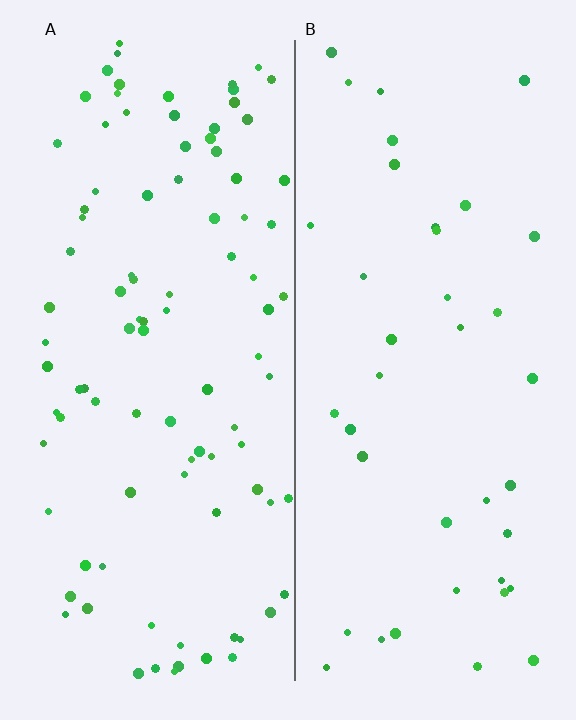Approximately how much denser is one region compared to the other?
Approximately 2.4× — region A over region B.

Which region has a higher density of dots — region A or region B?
A (the left).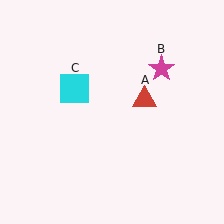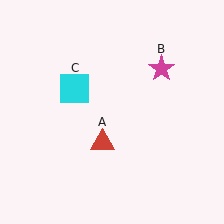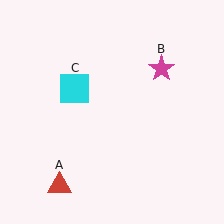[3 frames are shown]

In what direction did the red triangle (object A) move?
The red triangle (object A) moved down and to the left.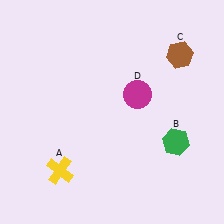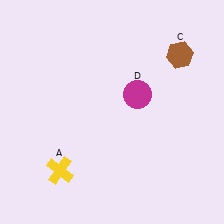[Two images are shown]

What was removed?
The green hexagon (B) was removed in Image 2.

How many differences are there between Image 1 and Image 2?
There is 1 difference between the two images.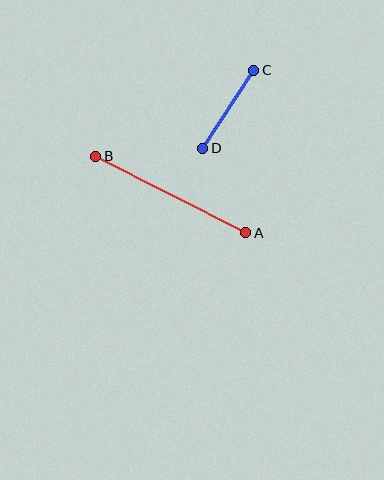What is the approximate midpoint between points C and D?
The midpoint is at approximately (228, 109) pixels.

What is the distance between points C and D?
The distance is approximately 93 pixels.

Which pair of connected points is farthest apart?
Points A and B are farthest apart.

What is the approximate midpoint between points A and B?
The midpoint is at approximately (171, 195) pixels.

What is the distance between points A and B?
The distance is approximately 169 pixels.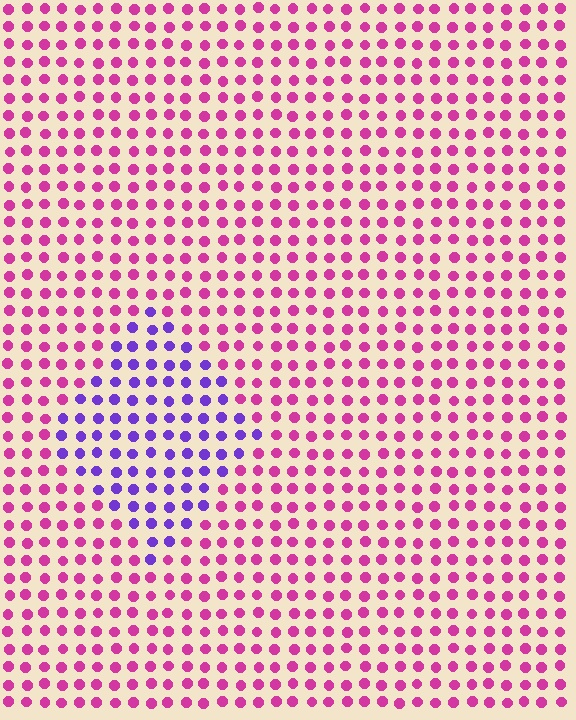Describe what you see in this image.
The image is filled with small magenta elements in a uniform arrangement. A diamond-shaped region is visible where the elements are tinted to a slightly different hue, forming a subtle color boundary.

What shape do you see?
I see a diamond.